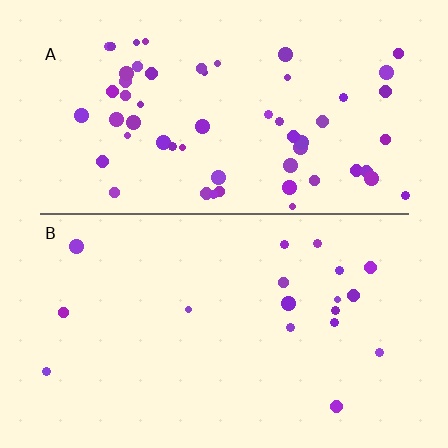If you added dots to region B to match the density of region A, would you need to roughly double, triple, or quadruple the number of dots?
Approximately triple.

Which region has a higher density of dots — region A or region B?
A (the top).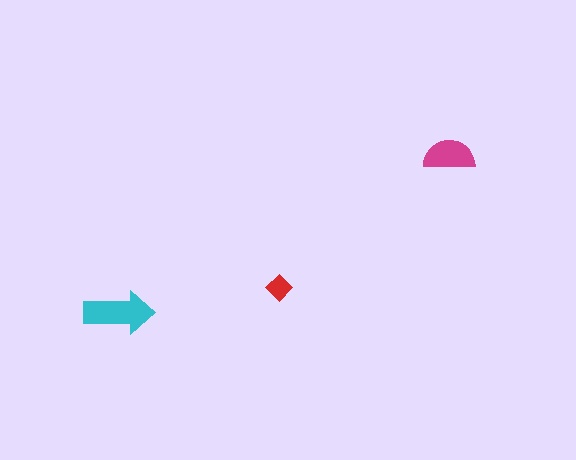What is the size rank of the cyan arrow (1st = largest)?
1st.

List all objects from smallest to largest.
The red diamond, the magenta semicircle, the cyan arrow.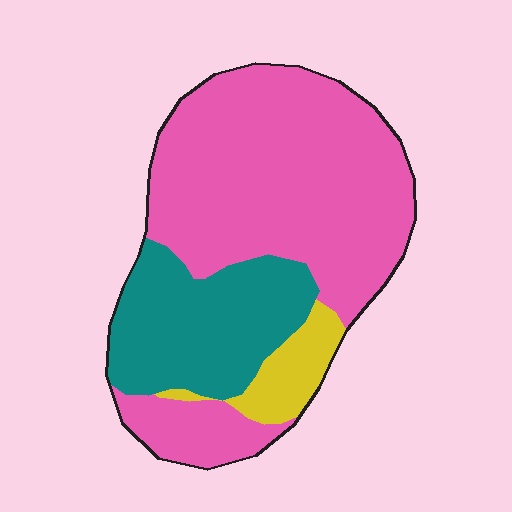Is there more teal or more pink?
Pink.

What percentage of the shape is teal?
Teal takes up about one quarter (1/4) of the shape.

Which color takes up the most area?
Pink, at roughly 65%.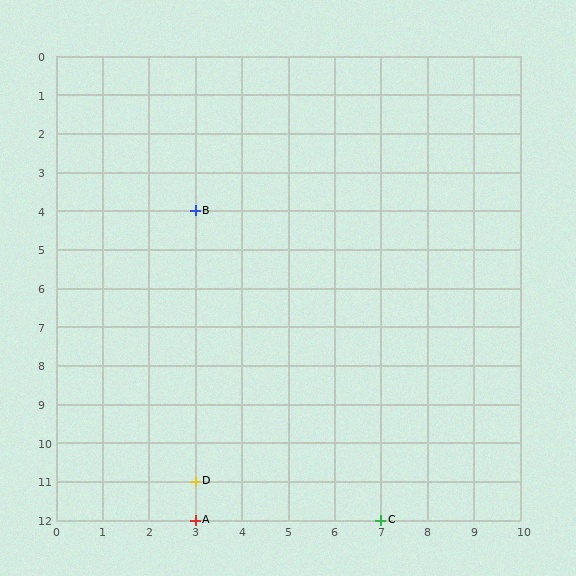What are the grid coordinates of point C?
Point C is at grid coordinates (7, 12).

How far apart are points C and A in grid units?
Points C and A are 4 columns apart.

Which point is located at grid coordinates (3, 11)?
Point D is at (3, 11).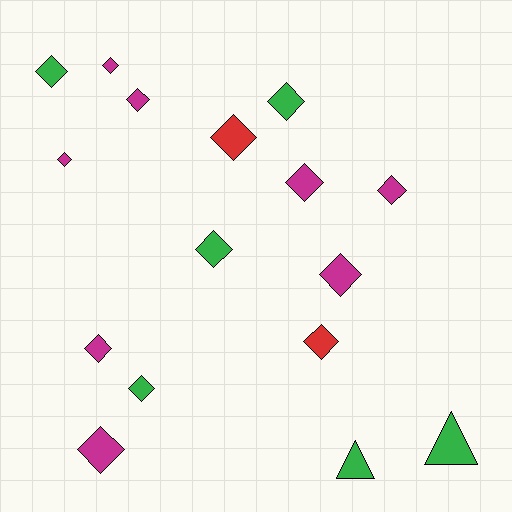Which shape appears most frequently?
Diamond, with 14 objects.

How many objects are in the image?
There are 16 objects.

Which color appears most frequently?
Magenta, with 8 objects.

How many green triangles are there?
There are 2 green triangles.